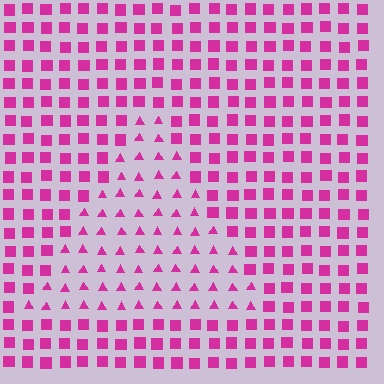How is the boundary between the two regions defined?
The boundary is defined by a change in element shape: triangles inside vs. squares outside. All elements share the same color and spacing.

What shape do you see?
I see a triangle.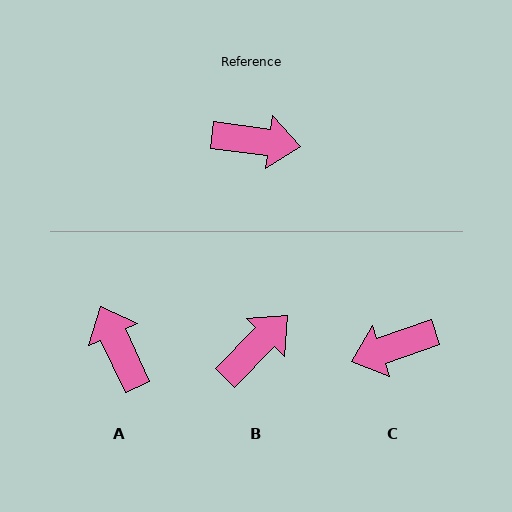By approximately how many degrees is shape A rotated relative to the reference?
Approximately 122 degrees counter-clockwise.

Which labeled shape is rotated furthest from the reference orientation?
C, about 153 degrees away.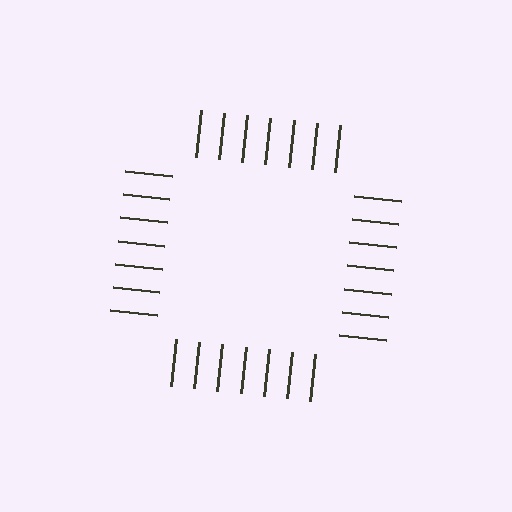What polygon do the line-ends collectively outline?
An illusory square — the line segments terminate on its edges but no continuous stroke is drawn.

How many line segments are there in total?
28 — 7 along each of the 4 edges.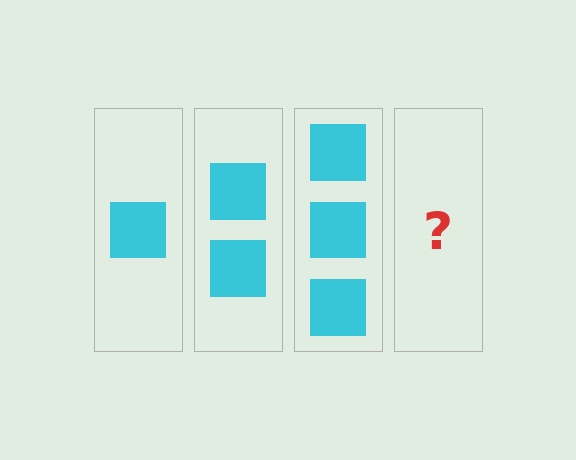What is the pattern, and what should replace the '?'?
The pattern is that each step adds one more square. The '?' should be 4 squares.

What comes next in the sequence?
The next element should be 4 squares.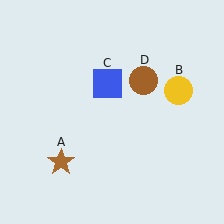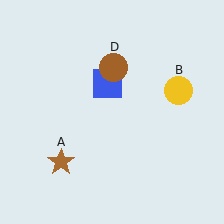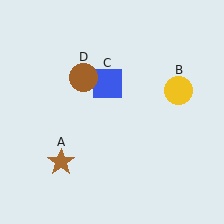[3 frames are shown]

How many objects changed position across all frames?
1 object changed position: brown circle (object D).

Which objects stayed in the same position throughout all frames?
Brown star (object A) and yellow circle (object B) and blue square (object C) remained stationary.